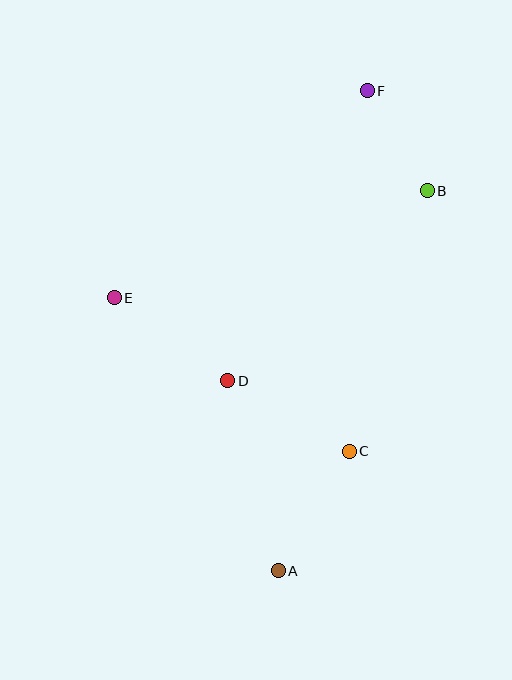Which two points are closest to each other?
Points B and F are closest to each other.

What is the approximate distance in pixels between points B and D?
The distance between B and D is approximately 275 pixels.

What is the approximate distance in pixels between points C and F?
The distance between C and F is approximately 361 pixels.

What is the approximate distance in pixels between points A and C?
The distance between A and C is approximately 139 pixels.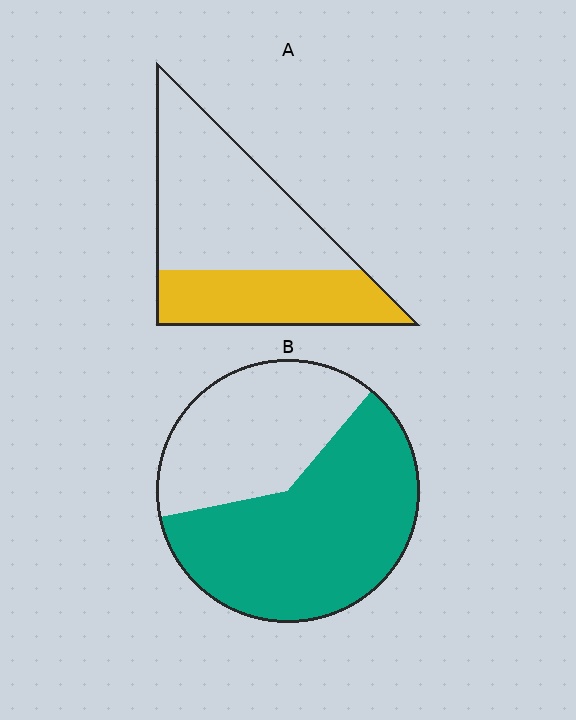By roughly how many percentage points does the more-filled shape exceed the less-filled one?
By roughly 25 percentage points (B over A).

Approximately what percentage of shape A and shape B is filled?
A is approximately 40% and B is approximately 60%.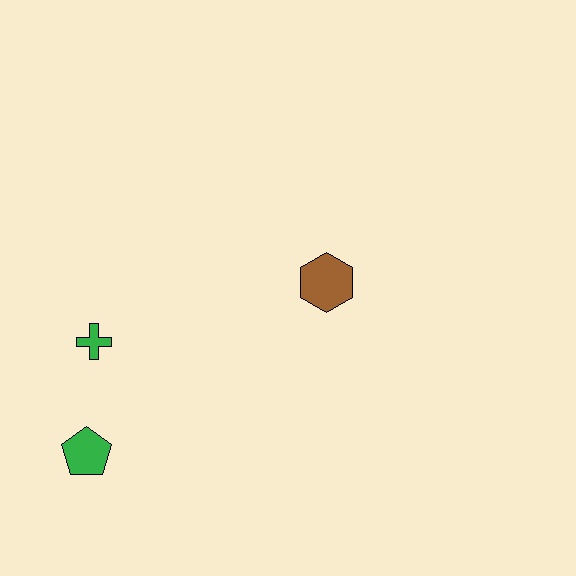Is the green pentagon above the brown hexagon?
No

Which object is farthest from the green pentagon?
The brown hexagon is farthest from the green pentagon.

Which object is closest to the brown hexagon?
The green cross is closest to the brown hexagon.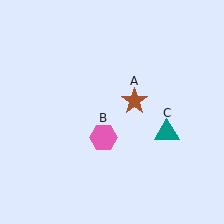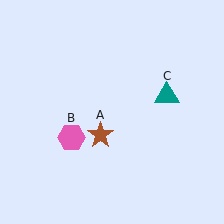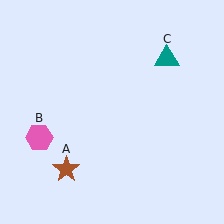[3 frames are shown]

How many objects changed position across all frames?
3 objects changed position: brown star (object A), pink hexagon (object B), teal triangle (object C).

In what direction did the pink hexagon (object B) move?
The pink hexagon (object B) moved left.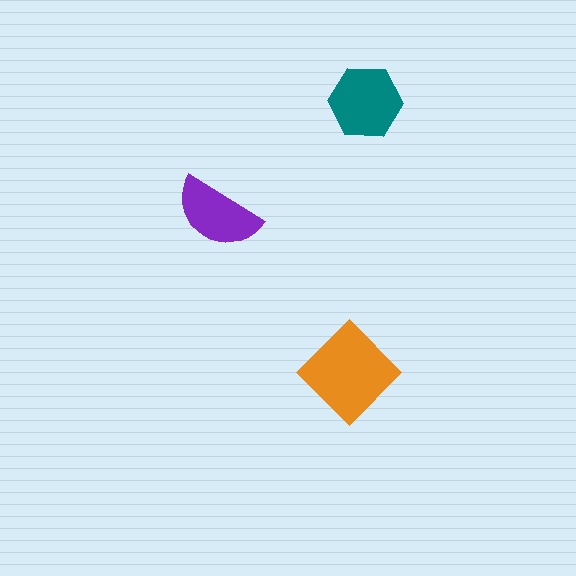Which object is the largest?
The orange diamond.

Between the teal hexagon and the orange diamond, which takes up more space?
The orange diamond.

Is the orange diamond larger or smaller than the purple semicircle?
Larger.